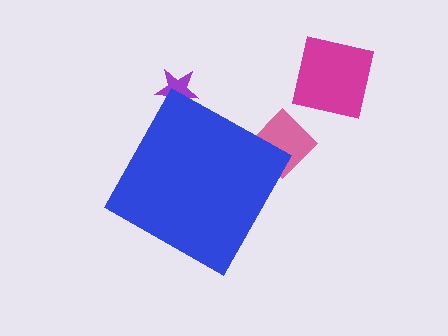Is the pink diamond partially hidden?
Yes, the pink diamond is partially hidden behind the blue diamond.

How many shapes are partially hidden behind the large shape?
2 shapes are partially hidden.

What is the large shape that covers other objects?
A blue diamond.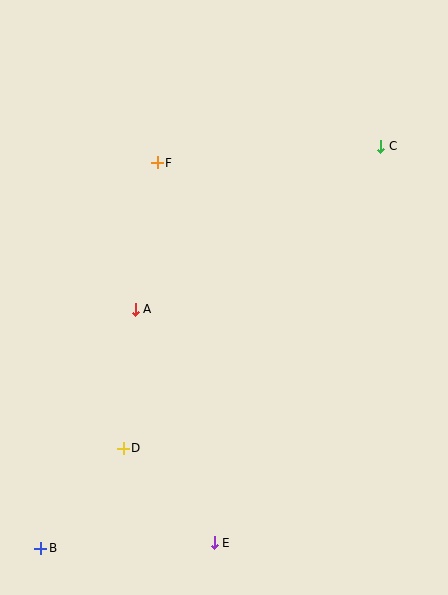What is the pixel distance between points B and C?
The distance between B and C is 526 pixels.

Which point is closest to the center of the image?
Point A at (135, 309) is closest to the center.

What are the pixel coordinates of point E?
Point E is at (214, 543).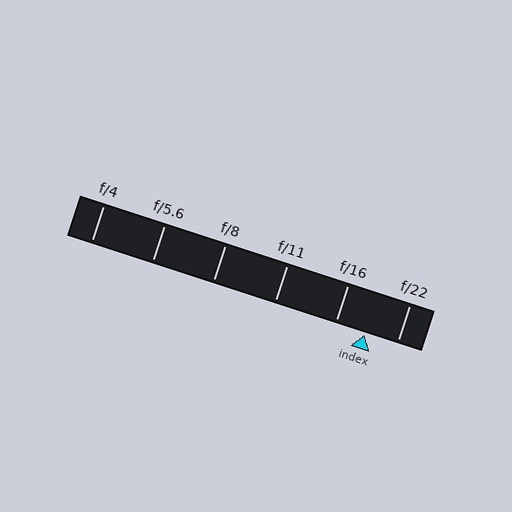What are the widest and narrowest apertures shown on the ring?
The widest aperture shown is f/4 and the narrowest is f/22.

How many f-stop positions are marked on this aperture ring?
There are 6 f-stop positions marked.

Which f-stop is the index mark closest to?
The index mark is closest to f/16.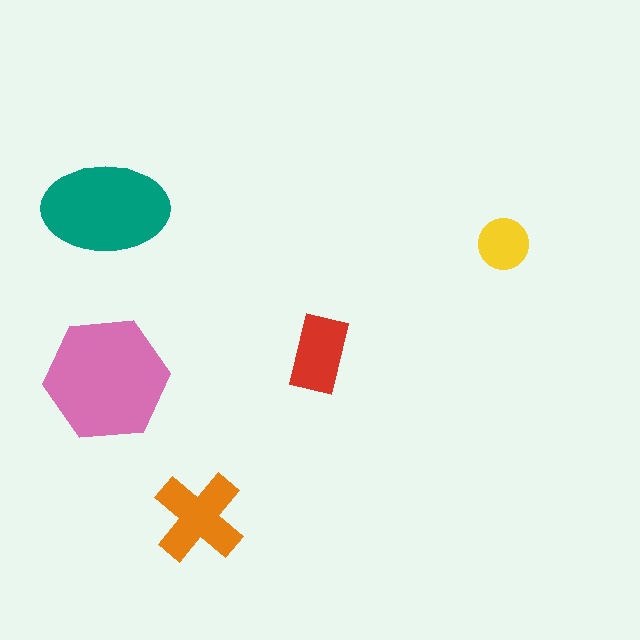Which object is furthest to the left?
The teal ellipse is leftmost.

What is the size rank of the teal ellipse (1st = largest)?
2nd.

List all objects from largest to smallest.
The pink hexagon, the teal ellipse, the orange cross, the red rectangle, the yellow circle.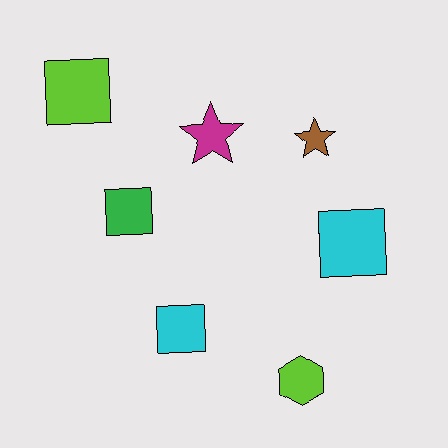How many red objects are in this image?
There are no red objects.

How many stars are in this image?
There are 2 stars.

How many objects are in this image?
There are 7 objects.